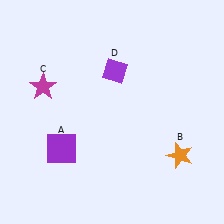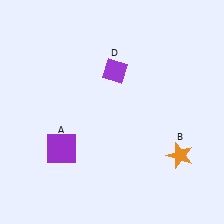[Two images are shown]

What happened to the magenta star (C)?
The magenta star (C) was removed in Image 2. It was in the top-left area of Image 1.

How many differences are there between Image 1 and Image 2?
There is 1 difference between the two images.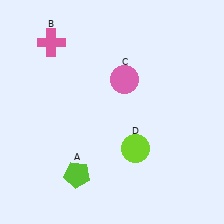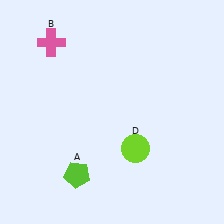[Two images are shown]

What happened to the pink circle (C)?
The pink circle (C) was removed in Image 2. It was in the top-right area of Image 1.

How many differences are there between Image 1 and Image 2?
There is 1 difference between the two images.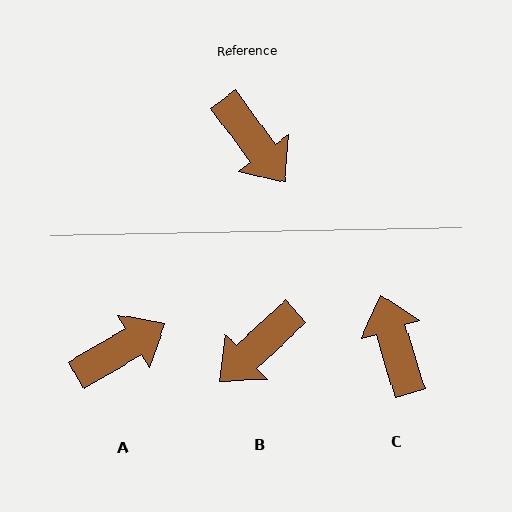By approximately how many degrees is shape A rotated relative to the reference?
Approximately 84 degrees counter-clockwise.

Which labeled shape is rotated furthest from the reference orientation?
C, about 160 degrees away.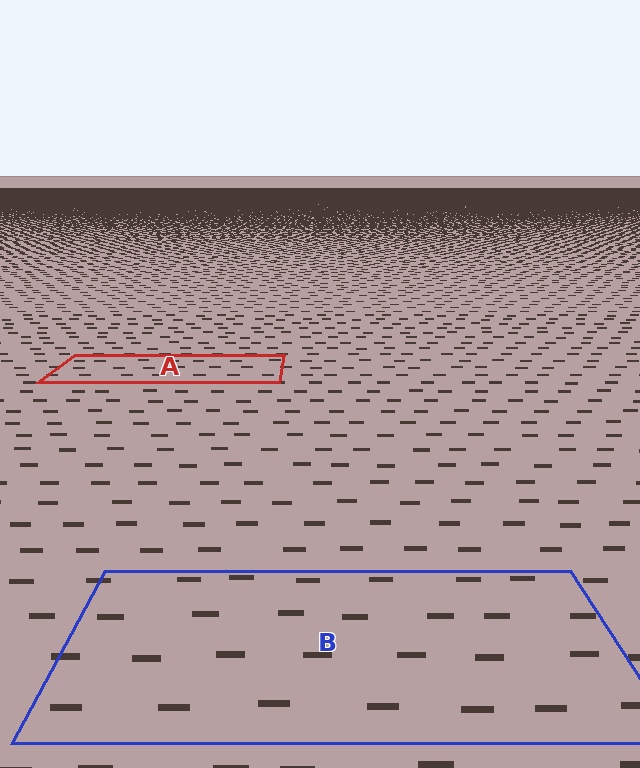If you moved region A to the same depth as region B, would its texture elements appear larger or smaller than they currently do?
They would appear larger. At a closer depth, the same texture elements are projected at a bigger on-screen size.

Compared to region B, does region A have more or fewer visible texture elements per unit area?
Region A has more texture elements per unit area — they are packed more densely because it is farther away.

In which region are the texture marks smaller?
The texture marks are smaller in region A, because it is farther away.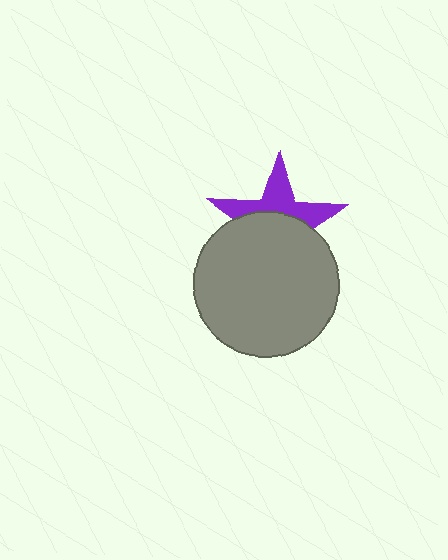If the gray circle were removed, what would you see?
You would see the complete purple star.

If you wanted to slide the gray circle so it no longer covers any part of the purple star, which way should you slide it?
Slide it down — that is the most direct way to separate the two shapes.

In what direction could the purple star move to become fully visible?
The purple star could move up. That would shift it out from behind the gray circle entirely.